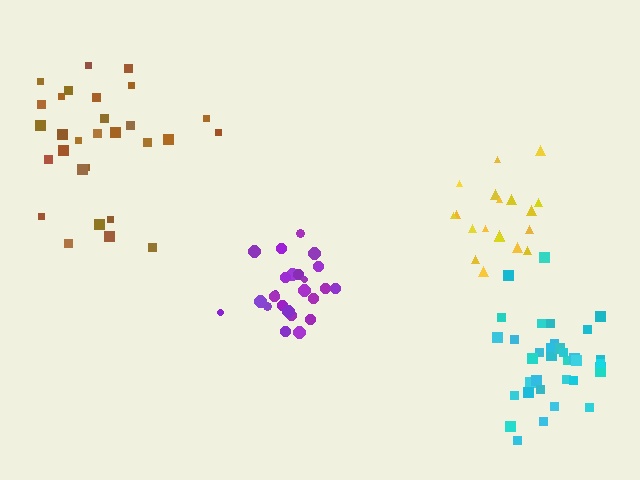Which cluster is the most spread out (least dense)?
Brown.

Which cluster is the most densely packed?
Purple.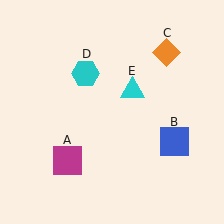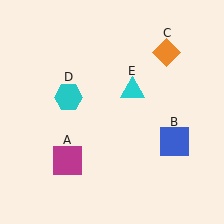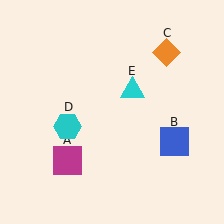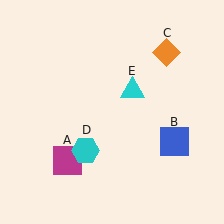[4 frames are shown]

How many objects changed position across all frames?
1 object changed position: cyan hexagon (object D).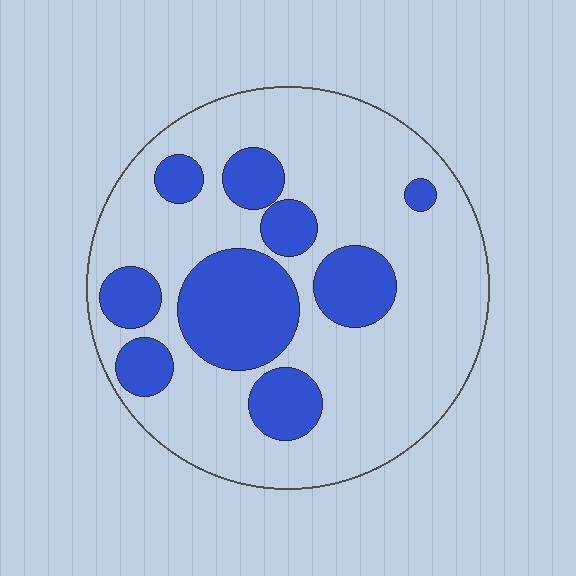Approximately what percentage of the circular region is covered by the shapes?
Approximately 30%.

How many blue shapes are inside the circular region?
9.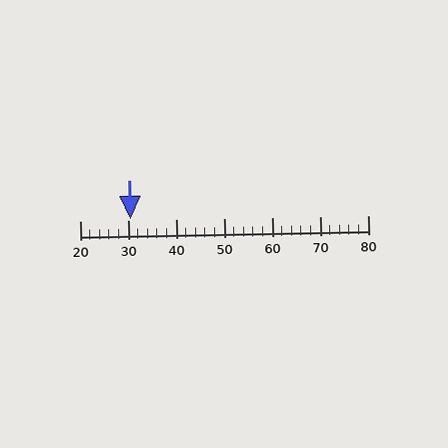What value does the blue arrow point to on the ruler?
The blue arrow points to approximately 31.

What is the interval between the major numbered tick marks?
The major tick marks are spaced 10 units apart.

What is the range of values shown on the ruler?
The ruler shows values from 20 to 80.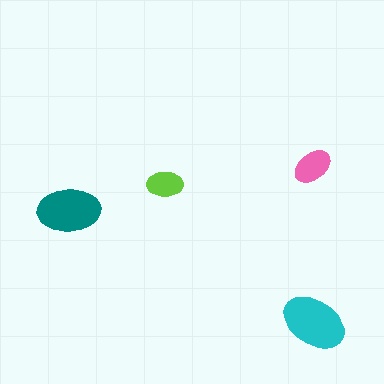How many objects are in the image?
There are 4 objects in the image.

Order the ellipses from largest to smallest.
the cyan one, the teal one, the pink one, the lime one.